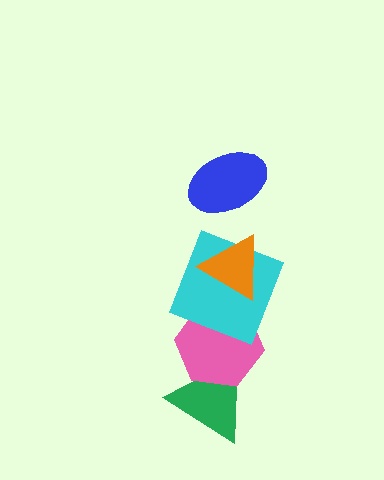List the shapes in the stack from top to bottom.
From top to bottom: the blue ellipse, the orange triangle, the cyan square, the pink hexagon, the green triangle.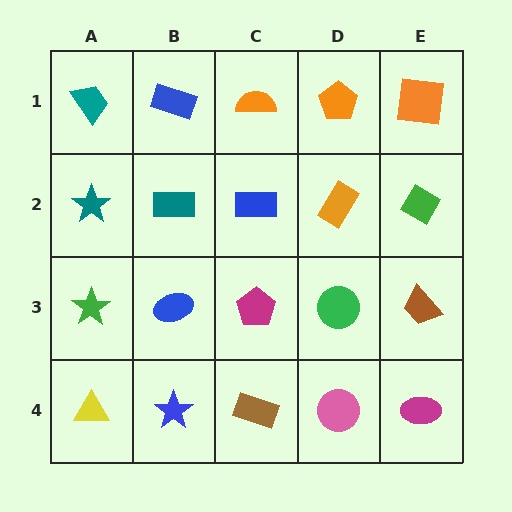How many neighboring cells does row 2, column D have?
4.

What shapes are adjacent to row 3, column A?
A teal star (row 2, column A), a yellow triangle (row 4, column A), a blue ellipse (row 3, column B).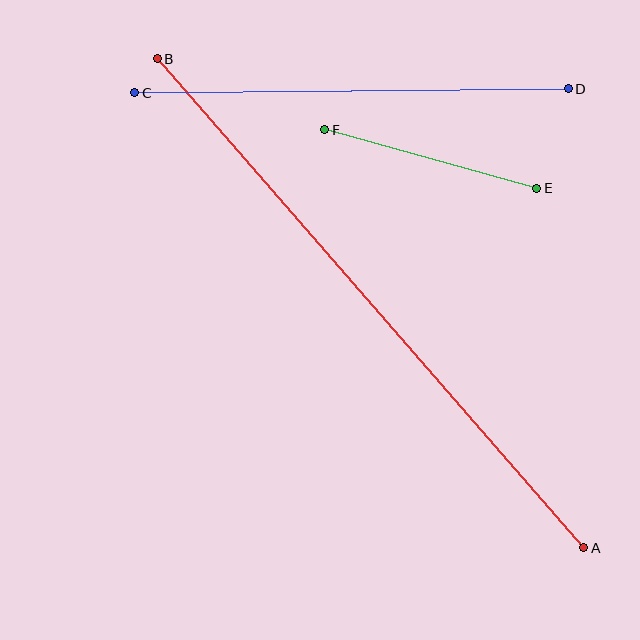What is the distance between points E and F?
The distance is approximately 220 pixels.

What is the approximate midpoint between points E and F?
The midpoint is at approximately (431, 159) pixels.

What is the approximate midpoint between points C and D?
The midpoint is at approximately (351, 91) pixels.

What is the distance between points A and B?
The distance is approximately 649 pixels.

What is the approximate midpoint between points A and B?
The midpoint is at approximately (371, 303) pixels.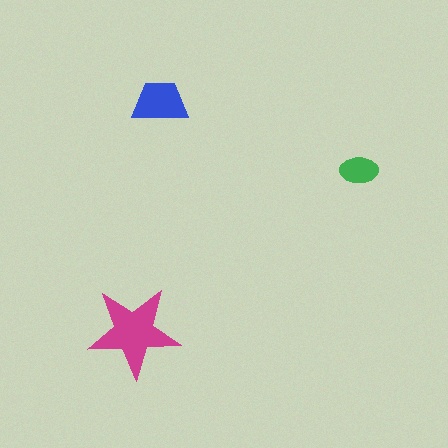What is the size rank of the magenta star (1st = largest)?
1st.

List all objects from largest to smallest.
The magenta star, the blue trapezoid, the green ellipse.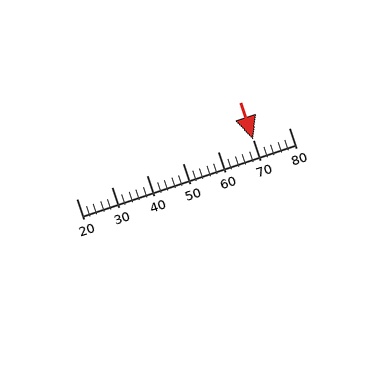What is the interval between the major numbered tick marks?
The major tick marks are spaced 10 units apart.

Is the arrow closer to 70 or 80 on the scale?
The arrow is closer to 70.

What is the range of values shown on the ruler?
The ruler shows values from 20 to 80.